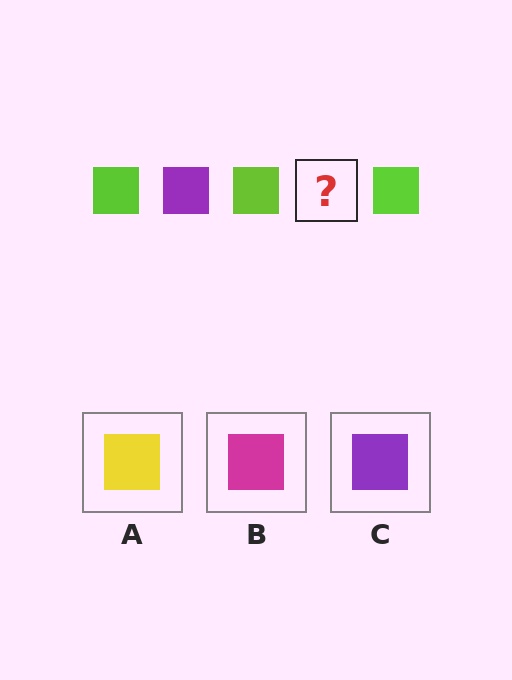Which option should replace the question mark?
Option C.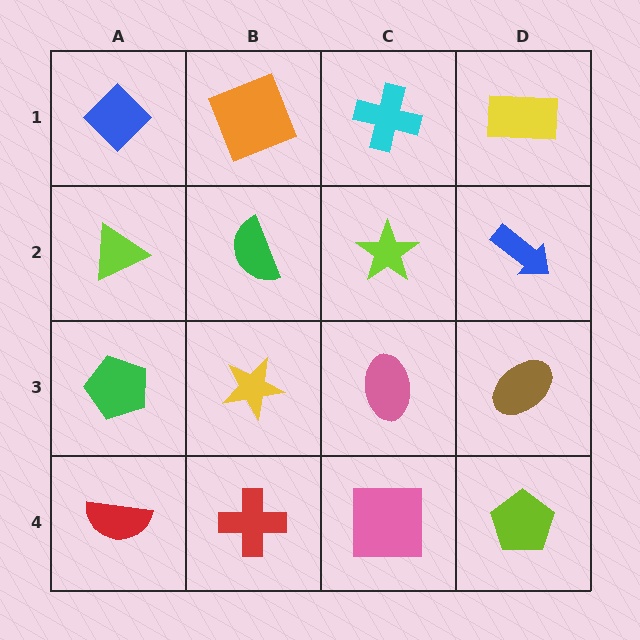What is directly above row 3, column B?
A green semicircle.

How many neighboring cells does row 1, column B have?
3.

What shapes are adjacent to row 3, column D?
A blue arrow (row 2, column D), a lime pentagon (row 4, column D), a pink ellipse (row 3, column C).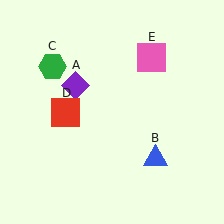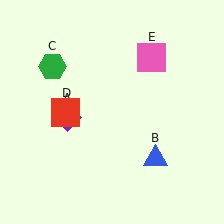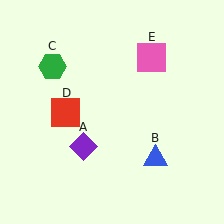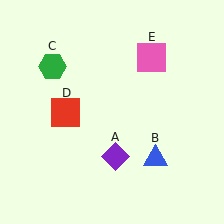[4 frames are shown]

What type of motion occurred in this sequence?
The purple diamond (object A) rotated counterclockwise around the center of the scene.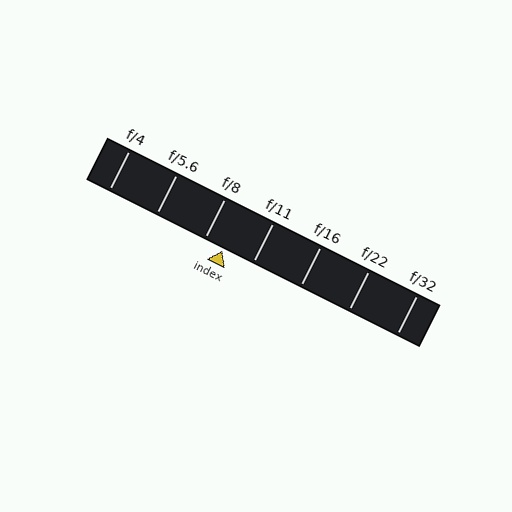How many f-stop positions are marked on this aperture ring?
There are 7 f-stop positions marked.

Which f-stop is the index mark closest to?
The index mark is closest to f/8.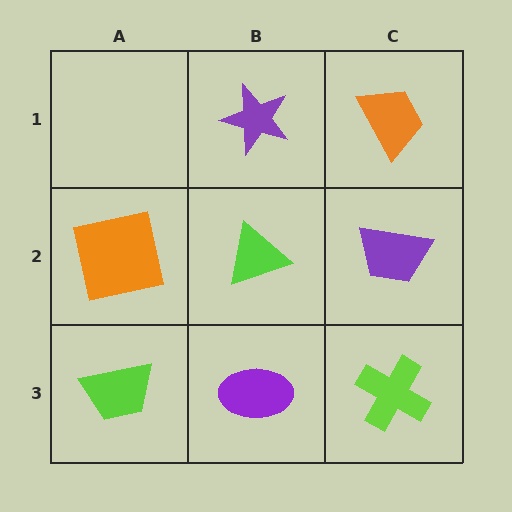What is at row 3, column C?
A lime cross.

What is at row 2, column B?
A lime triangle.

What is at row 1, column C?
An orange trapezoid.